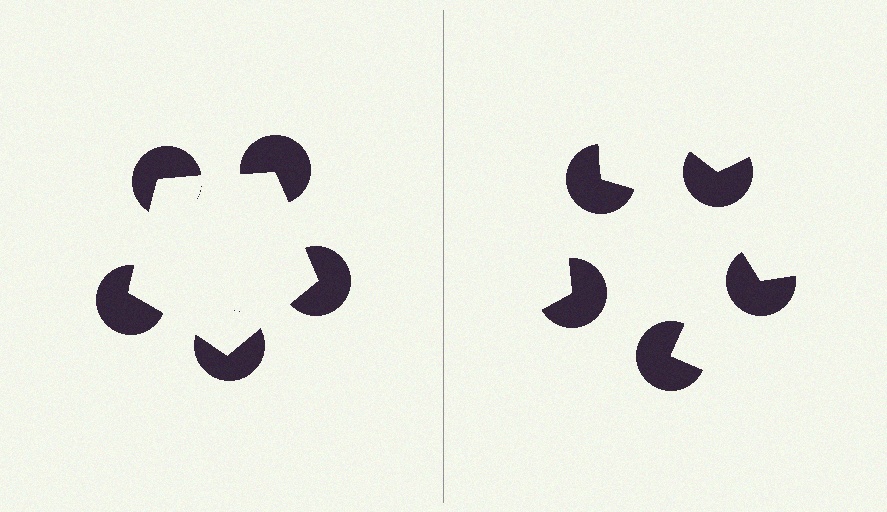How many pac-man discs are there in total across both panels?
10 — 5 on each side.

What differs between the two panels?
The pac-man discs are positioned identically on both sides; only the wedge orientations differ. On the left they align to a pentagon; on the right they are misaligned.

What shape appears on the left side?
An illusory pentagon.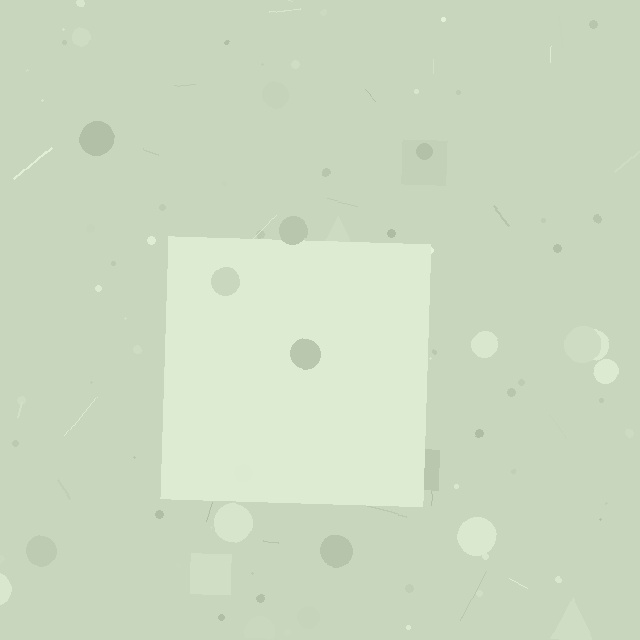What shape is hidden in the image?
A square is hidden in the image.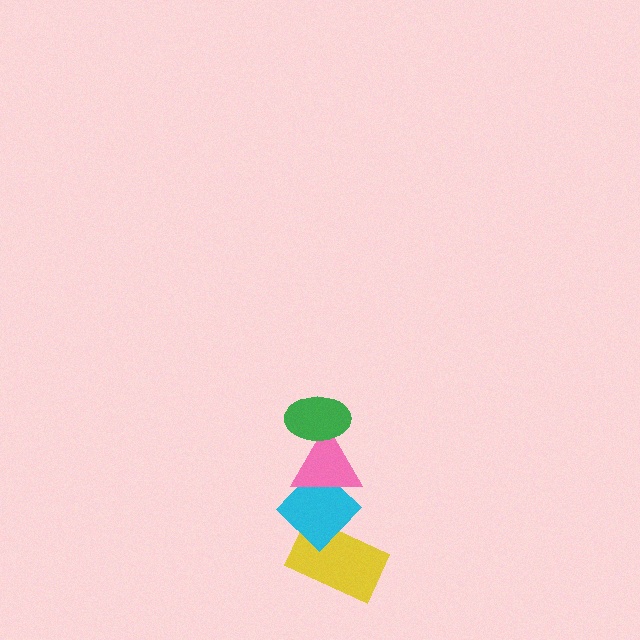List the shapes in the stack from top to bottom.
From top to bottom: the green ellipse, the pink triangle, the cyan diamond, the yellow rectangle.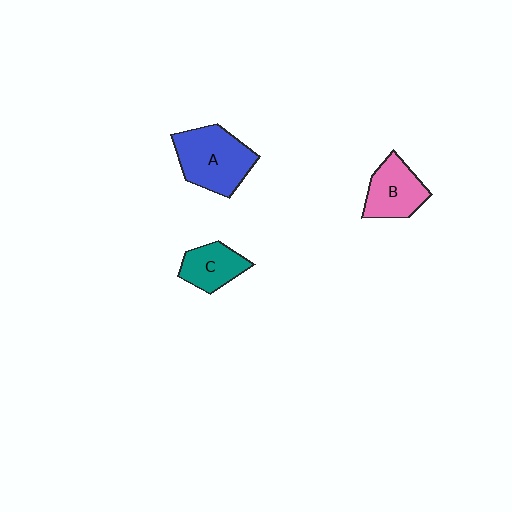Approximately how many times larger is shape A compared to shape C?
Approximately 1.7 times.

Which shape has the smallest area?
Shape C (teal).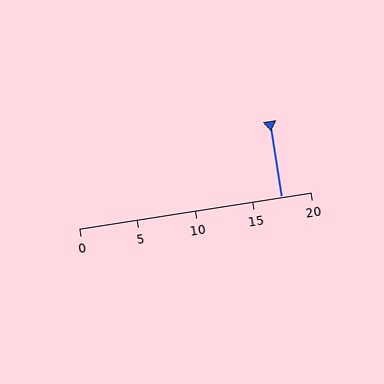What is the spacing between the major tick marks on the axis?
The major ticks are spaced 5 apart.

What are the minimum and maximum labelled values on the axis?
The axis runs from 0 to 20.